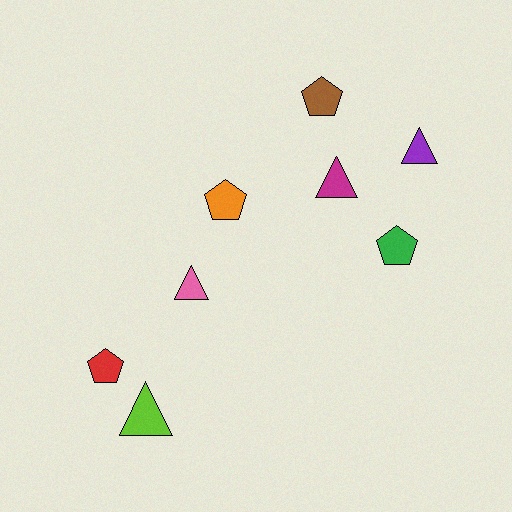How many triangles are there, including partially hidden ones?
There are 4 triangles.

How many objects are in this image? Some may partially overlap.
There are 8 objects.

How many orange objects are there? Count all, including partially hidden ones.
There is 1 orange object.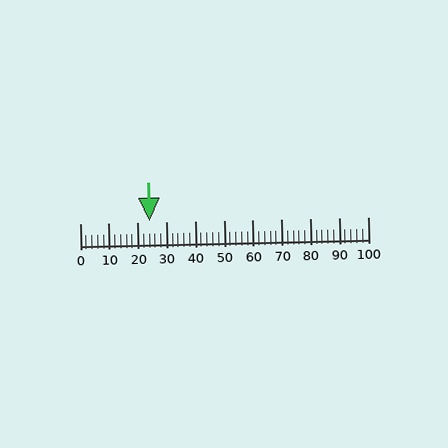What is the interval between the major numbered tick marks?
The major tick marks are spaced 10 units apart.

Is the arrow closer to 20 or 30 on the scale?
The arrow is closer to 20.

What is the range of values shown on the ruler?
The ruler shows values from 0 to 100.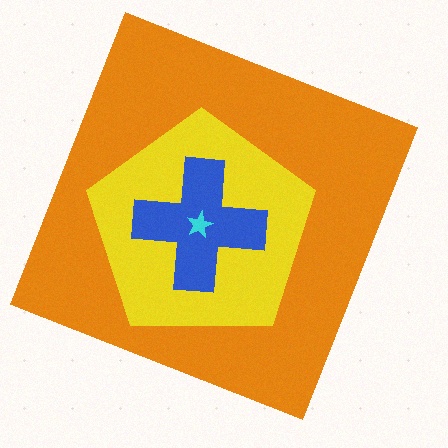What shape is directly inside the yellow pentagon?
The blue cross.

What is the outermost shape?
The orange square.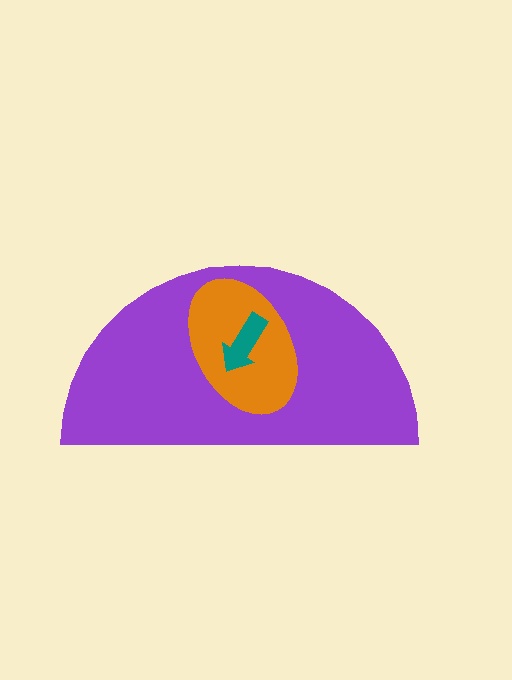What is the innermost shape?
The teal arrow.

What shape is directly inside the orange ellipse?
The teal arrow.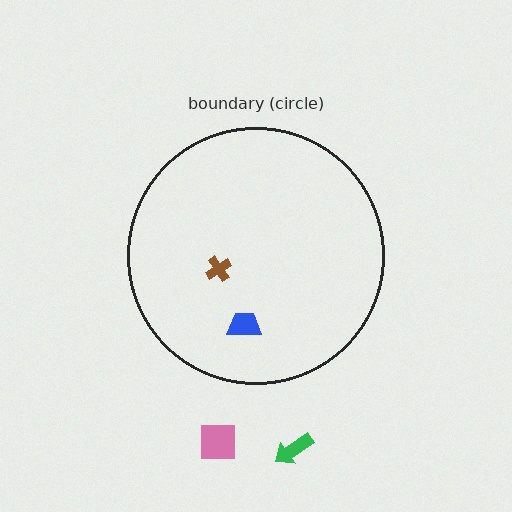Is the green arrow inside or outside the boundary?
Outside.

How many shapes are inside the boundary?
2 inside, 2 outside.